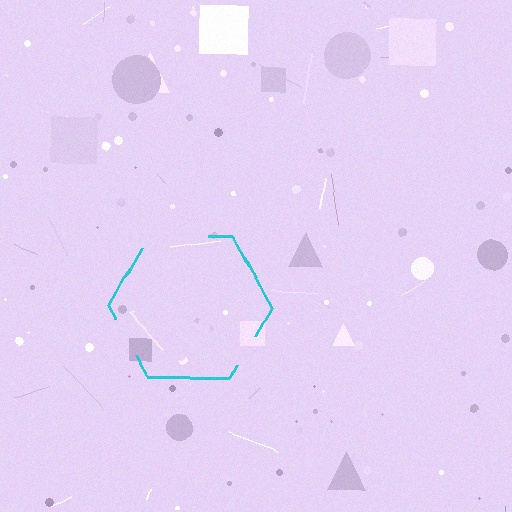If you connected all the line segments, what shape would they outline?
They would outline a hexagon.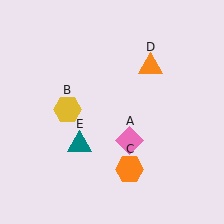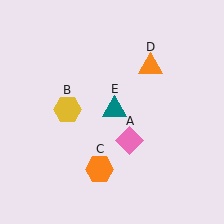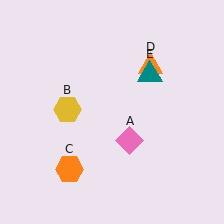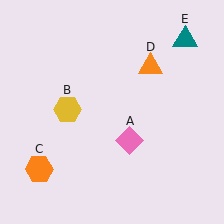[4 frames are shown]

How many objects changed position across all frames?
2 objects changed position: orange hexagon (object C), teal triangle (object E).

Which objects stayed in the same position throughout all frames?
Pink diamond (object A) and yellow hexagon (object B) and orange triangle (object D) remained stationary.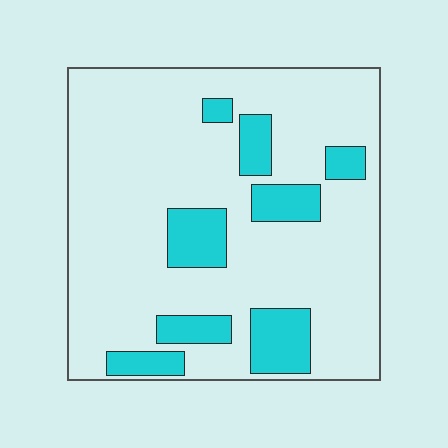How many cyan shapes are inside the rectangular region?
8.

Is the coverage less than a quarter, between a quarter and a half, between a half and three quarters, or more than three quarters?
Less than a quarter.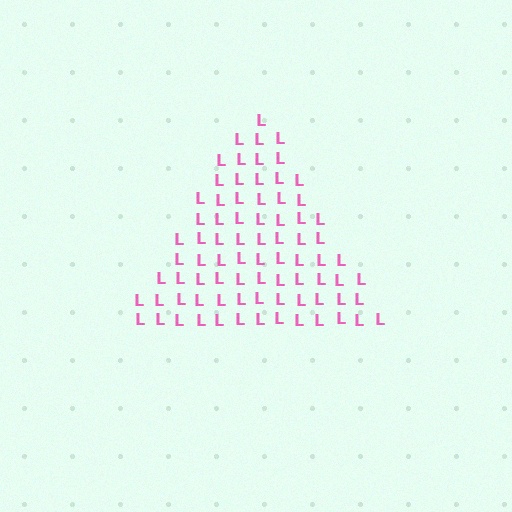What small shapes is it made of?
It is made of small letter L's.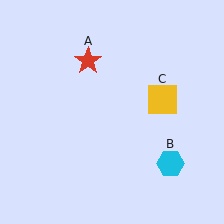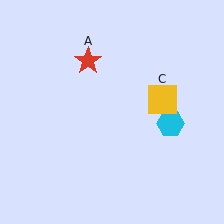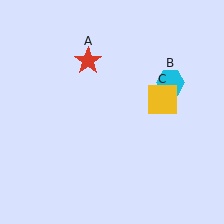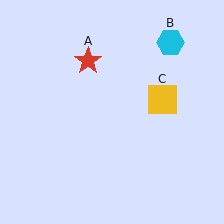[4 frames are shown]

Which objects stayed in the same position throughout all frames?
Red star (object A) and yellow square (object C) remained stationary.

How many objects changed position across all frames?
1 object changed position: cyan hexagon (object B).